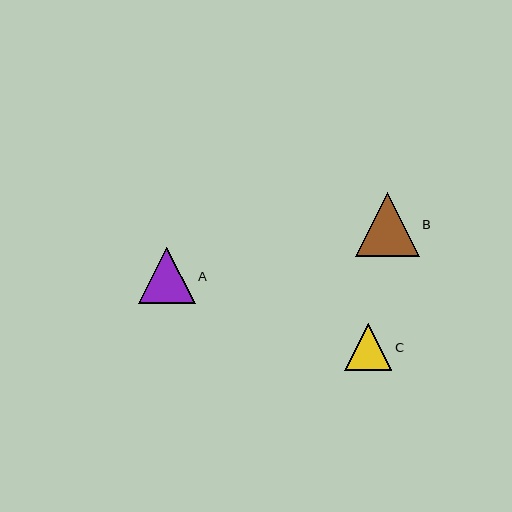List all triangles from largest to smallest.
From largest to smallest: B, A, C.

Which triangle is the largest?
Triangle B is the largest with a size of approximately 64 pixels.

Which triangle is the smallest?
Triangle C is the smallest with a size of approximately 48 pixels.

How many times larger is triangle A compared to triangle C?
Triangle A is approximately 1.2 times the size of triangle C.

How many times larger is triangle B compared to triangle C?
Triangle B is approximately 1.3 times the size of triangle C.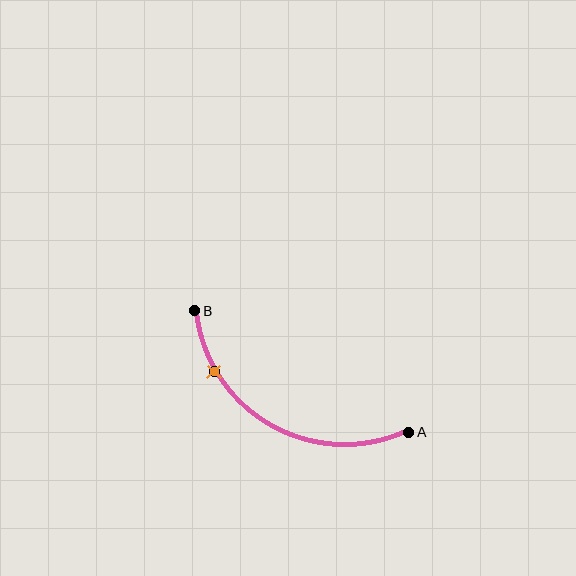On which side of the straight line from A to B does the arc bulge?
The arc bulges below the straight line connecting A and B.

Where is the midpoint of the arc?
The arc midpoint is the point on the curve farthest from the straight line joining A and B. It sits below that line.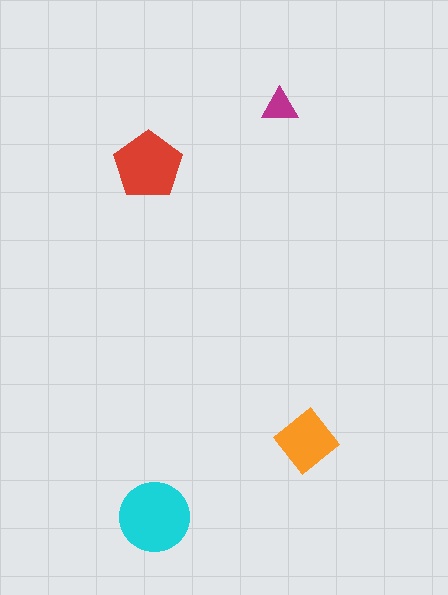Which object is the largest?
The cyan circle.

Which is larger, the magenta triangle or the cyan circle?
The cyan circle.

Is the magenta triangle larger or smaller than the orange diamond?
Smaller.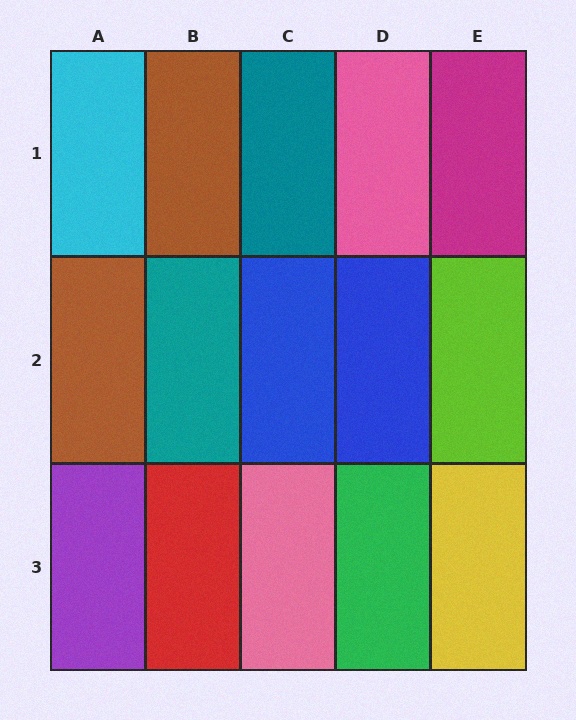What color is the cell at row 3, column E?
Yellow.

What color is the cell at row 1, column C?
Teal.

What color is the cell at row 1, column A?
Cyan.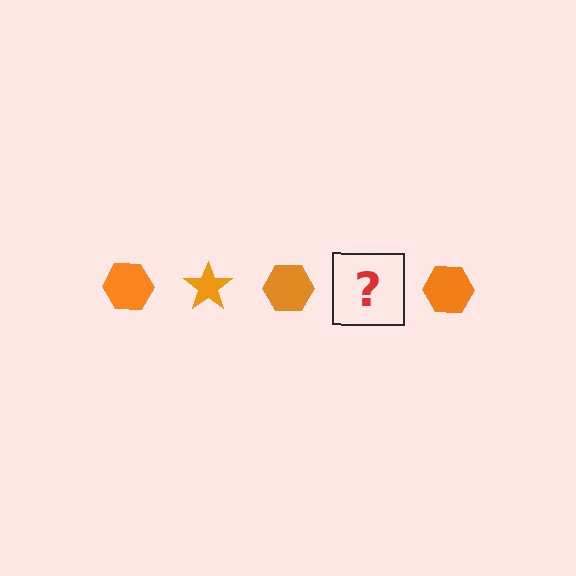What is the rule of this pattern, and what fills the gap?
The rule is that the pattern cycles through hexagon, star shapes in orange. The gap should be filled with an orange star.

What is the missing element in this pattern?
The missing element is an orange star.